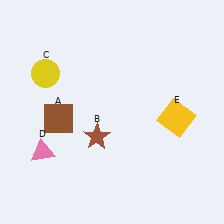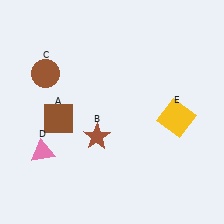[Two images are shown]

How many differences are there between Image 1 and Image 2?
There is 1 difference between the two images.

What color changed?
The circle (C) changed from yellow in Image 1 to brown in Image 2.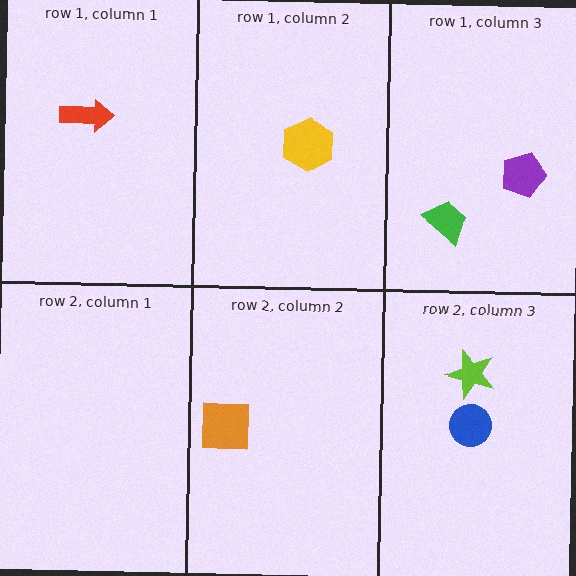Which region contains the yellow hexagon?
The row 1, column 2 region.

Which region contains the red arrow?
The row 1, column 1 region.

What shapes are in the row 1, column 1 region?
The red arrow.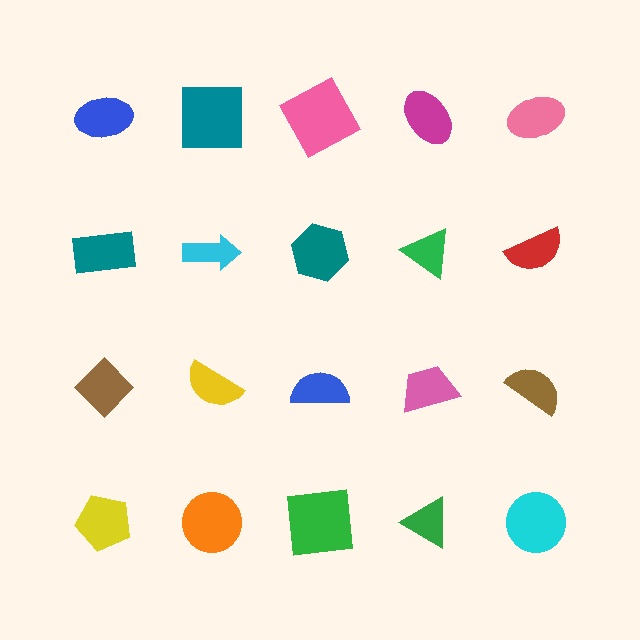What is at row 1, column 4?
A magenta ellipse.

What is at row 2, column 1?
A teal rectangle.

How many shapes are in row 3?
5 shapes.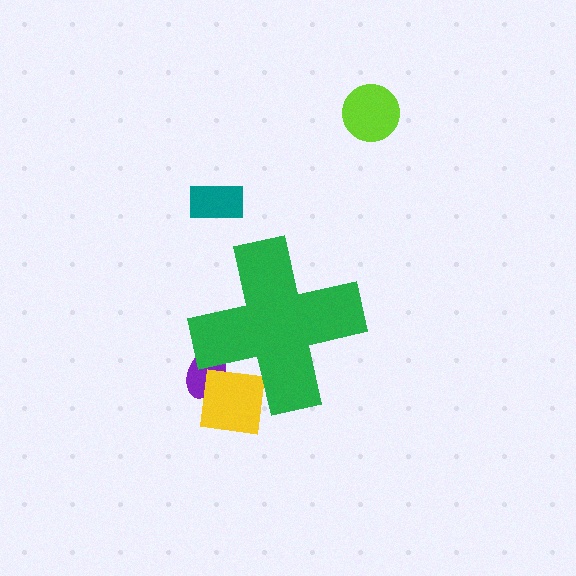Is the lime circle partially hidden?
No, the lime circle is fully visible.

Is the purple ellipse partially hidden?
Yes, the purple ellipse is partially hidden behind the green cross.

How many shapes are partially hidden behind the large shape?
2 shapes are partially hidden.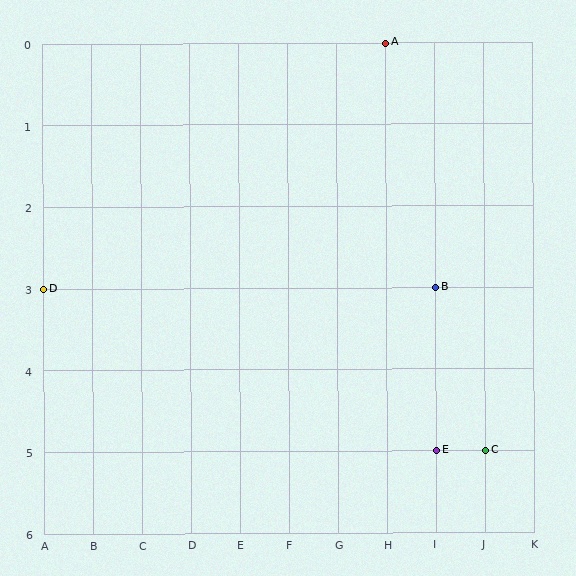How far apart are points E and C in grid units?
Points E and C are 1 column apart.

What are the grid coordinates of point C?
Point C is at grid coordinates (J, 5).